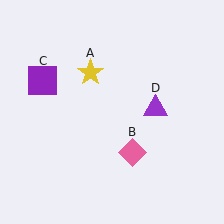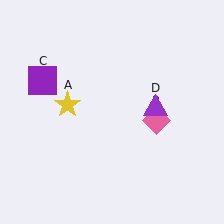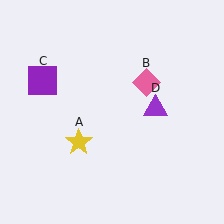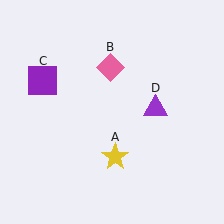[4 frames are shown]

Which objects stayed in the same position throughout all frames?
Purple square (object C) and purple triangle (object D) remained stationary.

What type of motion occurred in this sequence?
The yellow star (object A), pink diamond (object B) rotated counterclockwise around the center of the scene.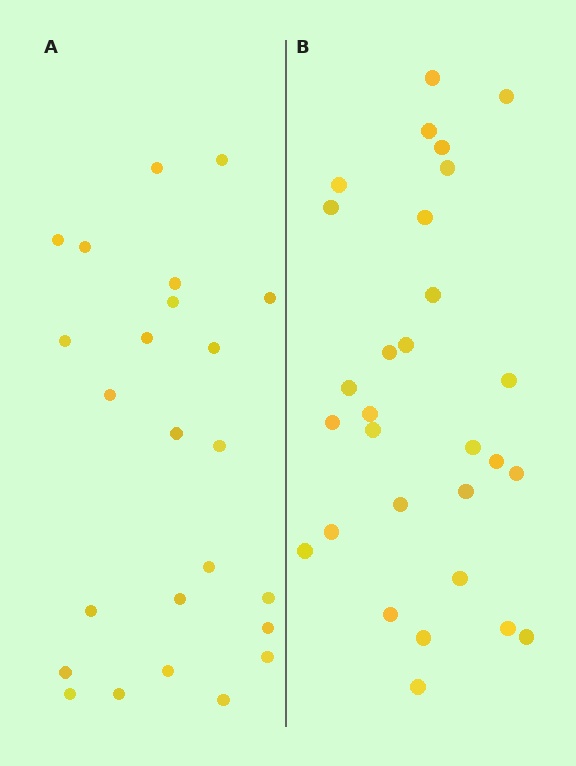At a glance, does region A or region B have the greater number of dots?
Region B (the right region) has more dots.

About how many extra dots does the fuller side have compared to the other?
Region B has about 5 more dots than region A.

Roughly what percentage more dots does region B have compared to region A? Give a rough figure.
About 20% more.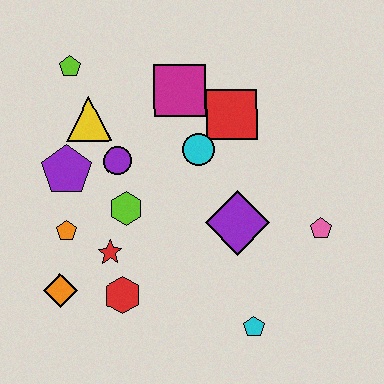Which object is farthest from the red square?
The orange diamond is farthest from the red square.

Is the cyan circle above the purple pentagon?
Yes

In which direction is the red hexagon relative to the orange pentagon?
The red hexagon is below the orange pentagon.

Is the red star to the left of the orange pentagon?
No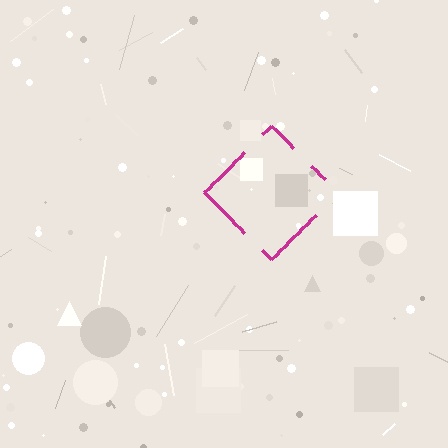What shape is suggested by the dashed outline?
The dashed outline suggests a diamond.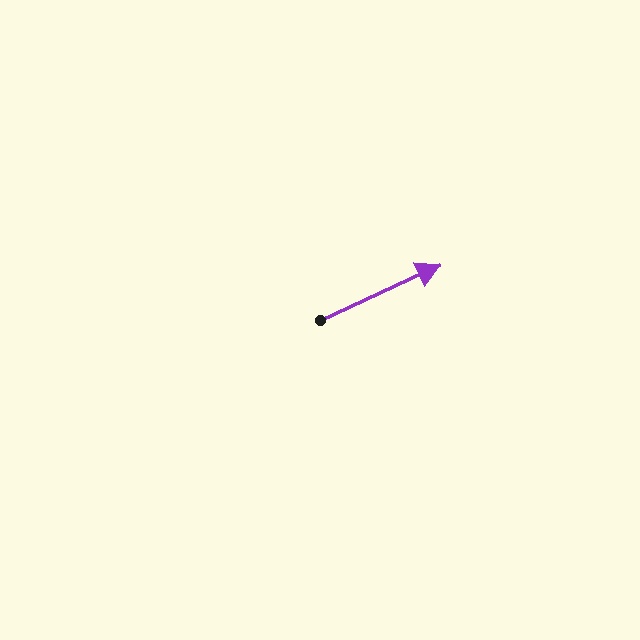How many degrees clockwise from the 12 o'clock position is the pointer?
Approximately 65 degrees.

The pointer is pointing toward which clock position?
Roughly 2 o'clock.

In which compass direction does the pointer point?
Northeast.